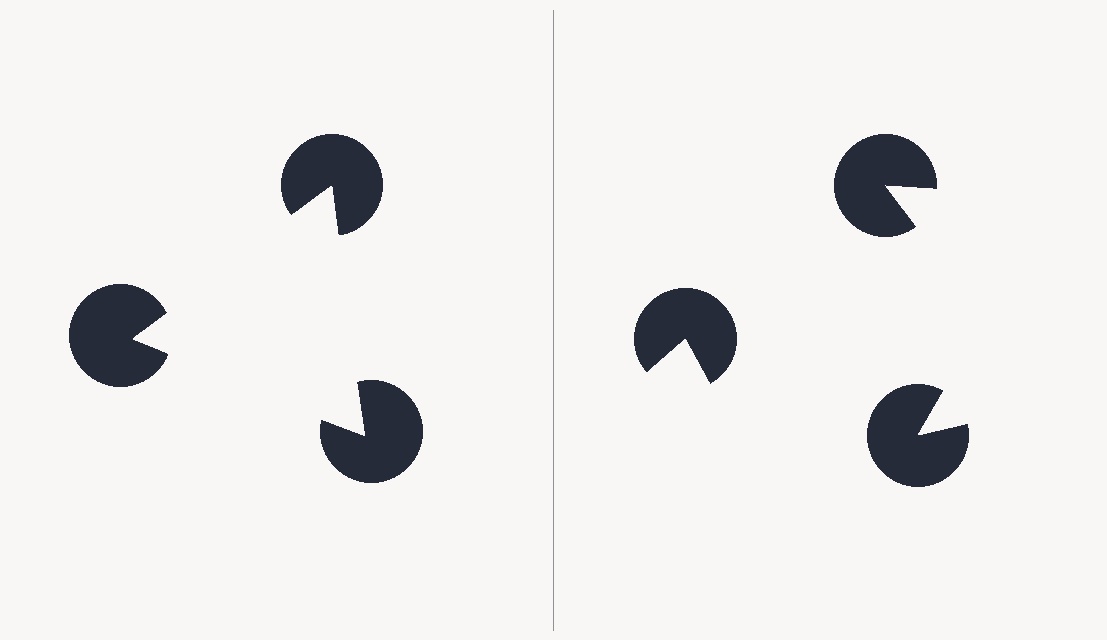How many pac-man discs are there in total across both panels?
6 — 3 on each side.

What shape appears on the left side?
An illusory triangle.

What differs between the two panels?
The pac-man discs are positioned identically on both sides; only the wedge orientations differ. On the left they align to a triangle; on the right they are misaligned.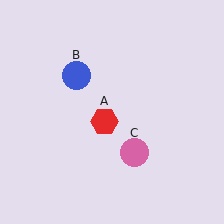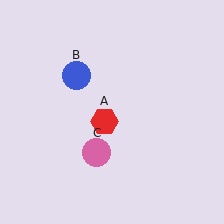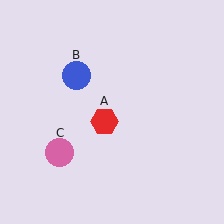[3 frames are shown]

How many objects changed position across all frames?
1 object changed position: pink circle (object C).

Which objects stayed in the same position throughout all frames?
Red hexagon (object A) and blue circle (object B) remained stationary.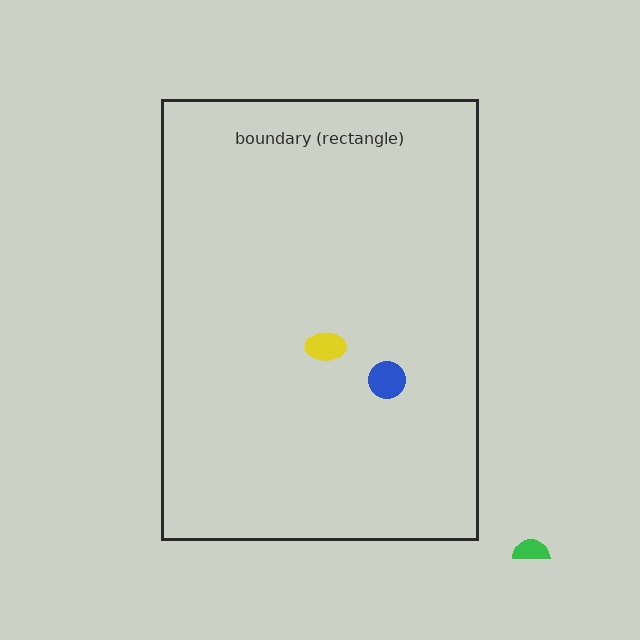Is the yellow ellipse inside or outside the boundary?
Inside.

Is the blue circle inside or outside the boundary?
Inside.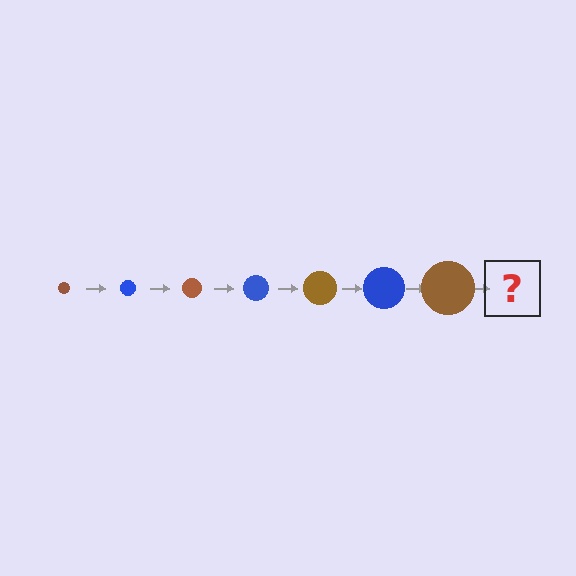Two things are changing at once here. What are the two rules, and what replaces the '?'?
The two rules are that the circle grows larger each step and the color cycles through brown and blue. The '?' should be a blue circle, larger than the previous one.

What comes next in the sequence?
The next element should be a blue circle, larger than the previous one.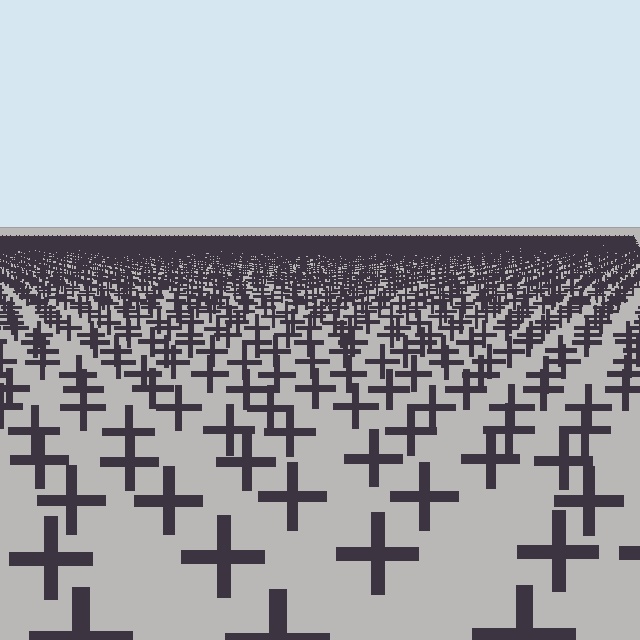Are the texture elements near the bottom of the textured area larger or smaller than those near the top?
Larger. Near the bottom, elements are closer to the viewer and appear at a bigger on-screen size.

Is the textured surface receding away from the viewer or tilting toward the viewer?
The surface is receding away from the viewer. Texture elements get smaller and denser toward the top.